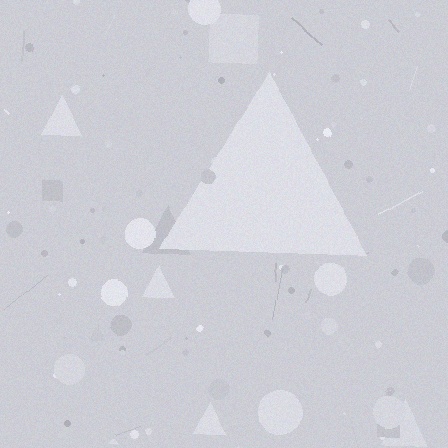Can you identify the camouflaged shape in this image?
The camouflaged shape is a triangle.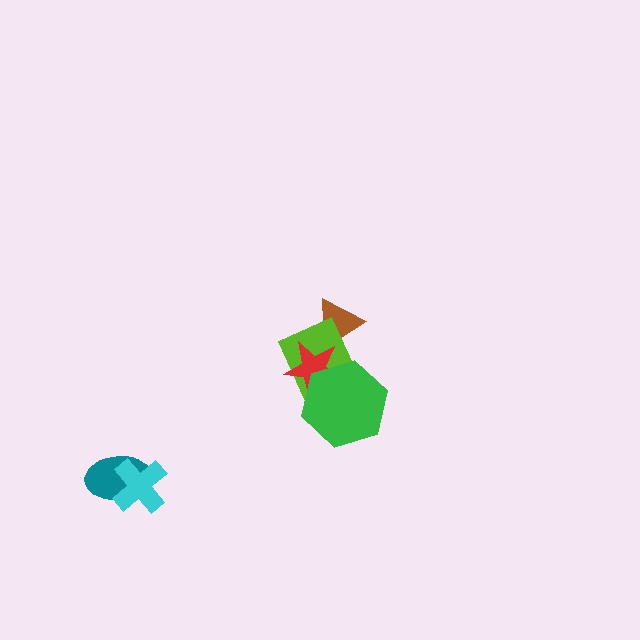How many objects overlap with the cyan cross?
1 object overlaps with the cyan cross.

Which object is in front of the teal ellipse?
The cyan cross is in front of the teal ellipse.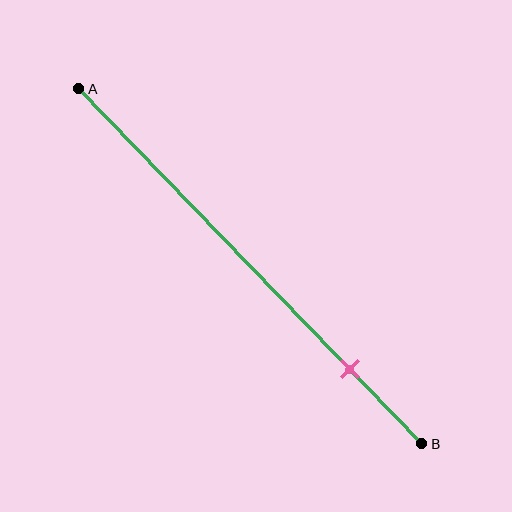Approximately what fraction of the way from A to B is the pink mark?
The pink mark is approximately 80% of the way from A to B.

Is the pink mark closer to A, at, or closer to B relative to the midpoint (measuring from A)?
The pink mark is closer to point B than the midpoint of segment AB.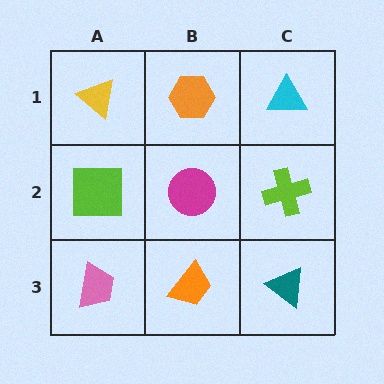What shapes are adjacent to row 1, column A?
A lime square (row 2, column A), an orange hexagon (row 1, column B).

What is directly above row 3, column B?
A magenta circle.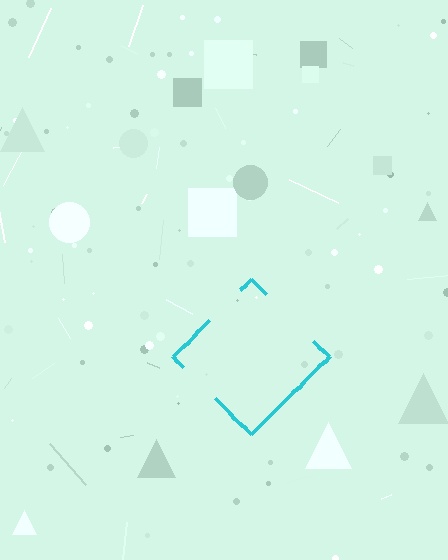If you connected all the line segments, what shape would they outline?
They would outline a diamond.